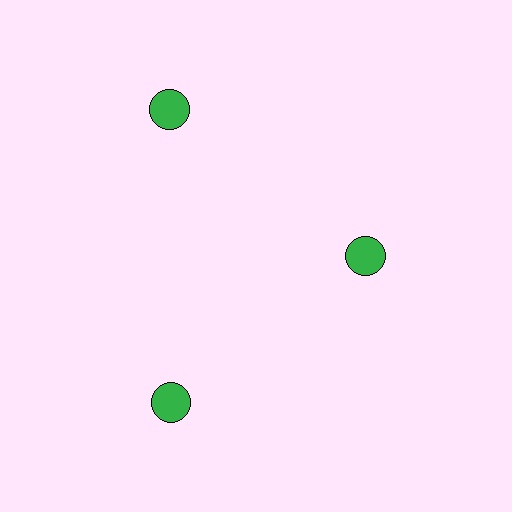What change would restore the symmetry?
The symmetry would be restored by moving it outward, back onto the ring so that all 3 circles sit at equal angles and equal distance from the center.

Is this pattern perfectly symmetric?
No. The 3 green circles are arranged in a ring, but one element near the 3 o'clock position is pulled inward toward the center, breaking the 3-fold rotational symmetry.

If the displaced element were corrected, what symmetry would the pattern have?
It would have 3-fold rotational symmetry — the pattern would map onto itself every 120 degrees.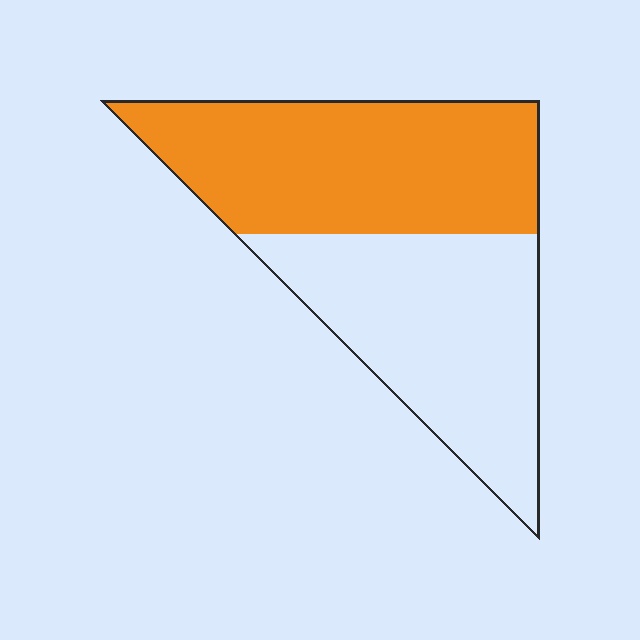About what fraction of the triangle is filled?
About one half (1/2).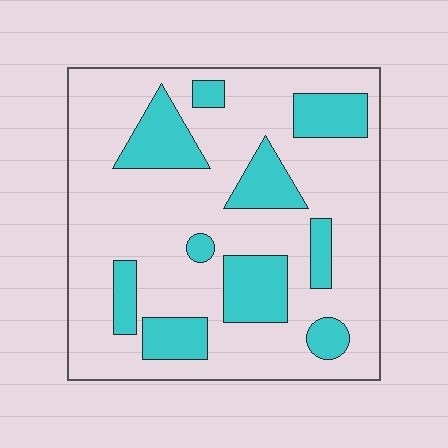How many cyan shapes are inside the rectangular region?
10.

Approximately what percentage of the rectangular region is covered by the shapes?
Approximately 25%.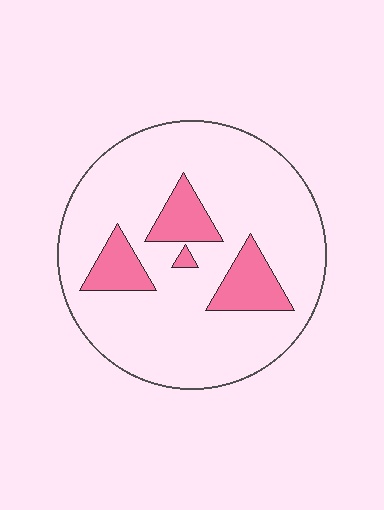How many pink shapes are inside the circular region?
4.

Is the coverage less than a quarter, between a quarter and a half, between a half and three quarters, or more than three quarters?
Less than a quarter.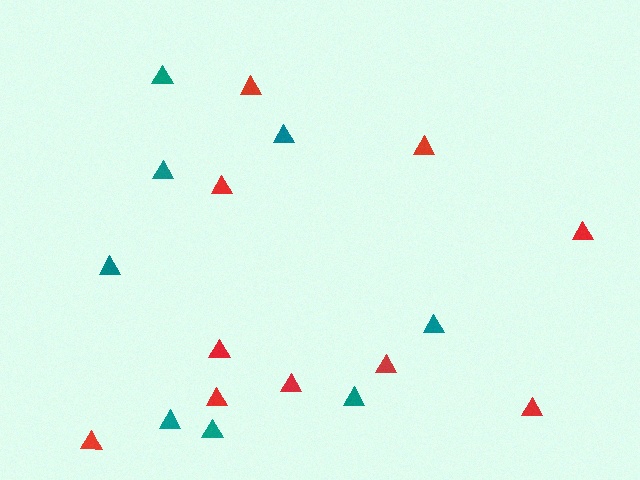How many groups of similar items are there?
There are 2 groups: one group of red triangles (10) and one group of teal triangles (8).